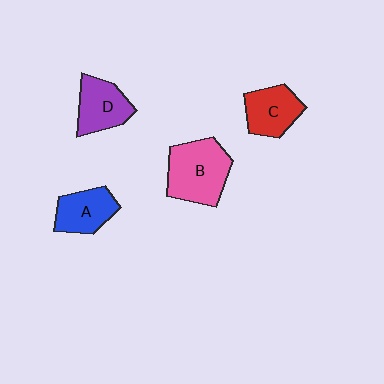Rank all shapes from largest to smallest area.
From largest to smallest: B (pink), D (purple), C (red), A (blue).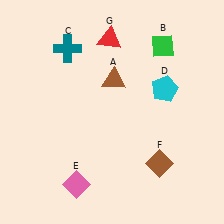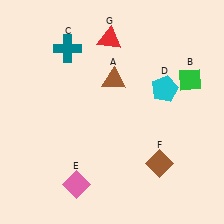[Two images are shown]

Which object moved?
The green diamond (B) moved down.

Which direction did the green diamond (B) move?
The green diamond (B) moved down.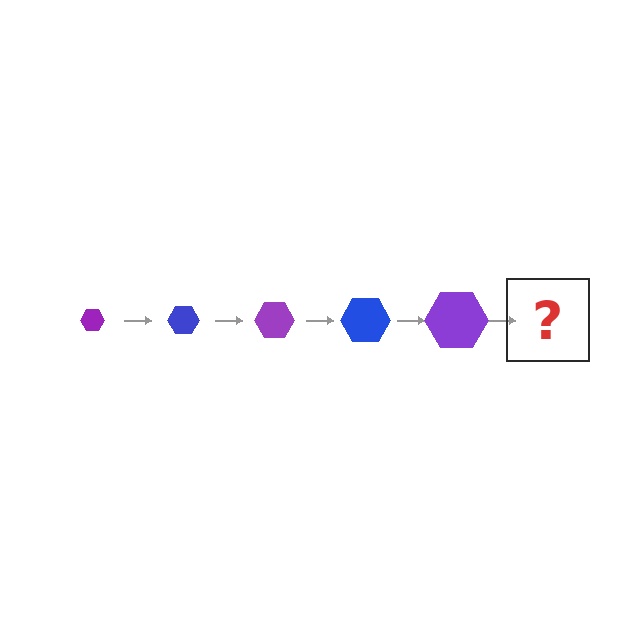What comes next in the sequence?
The next element should be a blue hexagon, larger than the previous one.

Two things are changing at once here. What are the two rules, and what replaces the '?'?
The two rules are that the hexagon grows larger each step and the color cycles through purple and blue. The '?' should be a blue hexagon, larger than the previous one.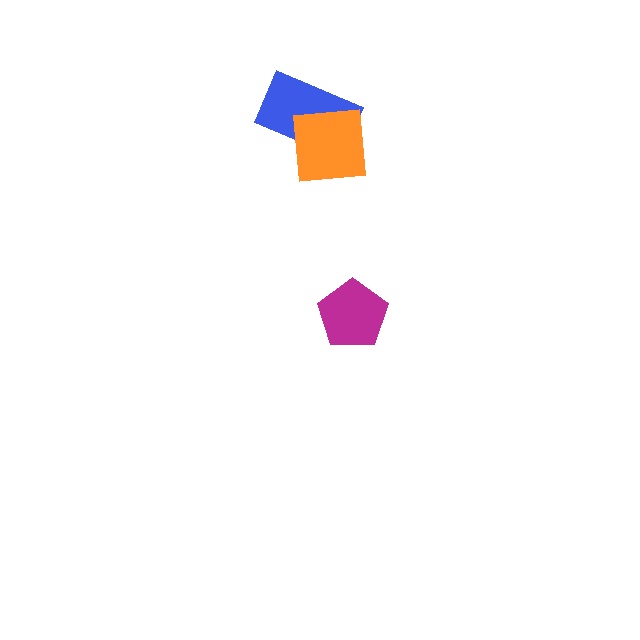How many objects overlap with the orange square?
1 object overlaps with the orange square.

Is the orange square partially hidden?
No, no other shape covers it.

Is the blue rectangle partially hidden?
Yes, it is partially covered by another shape.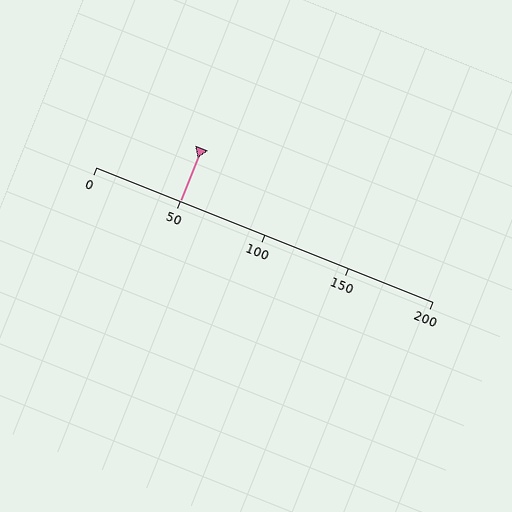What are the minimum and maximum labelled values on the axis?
The axis runs from 0 to 200.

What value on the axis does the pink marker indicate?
The marker indicates approximately 50.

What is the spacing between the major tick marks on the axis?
The major ticks are spaced 50 apart.